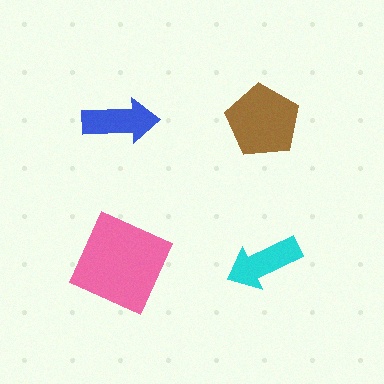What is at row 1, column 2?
A brown pentagon.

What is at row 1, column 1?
A blue arrow.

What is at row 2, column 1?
A pink square.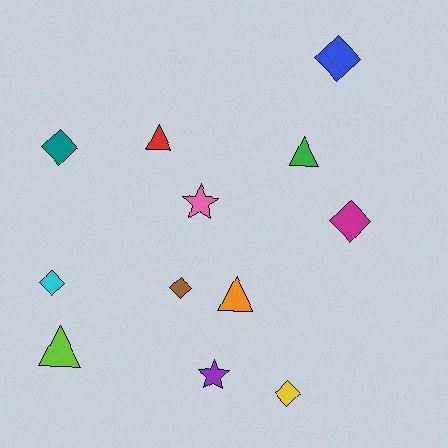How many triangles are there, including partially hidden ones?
There are 4 triangles.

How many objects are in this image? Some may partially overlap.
There are 12 objects.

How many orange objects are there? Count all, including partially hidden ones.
There is 1 orange object.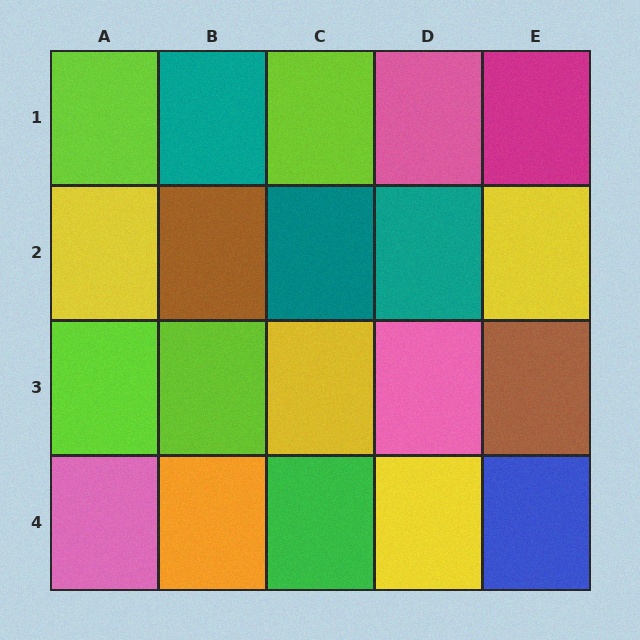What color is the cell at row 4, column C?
Green.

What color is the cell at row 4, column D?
Yellow.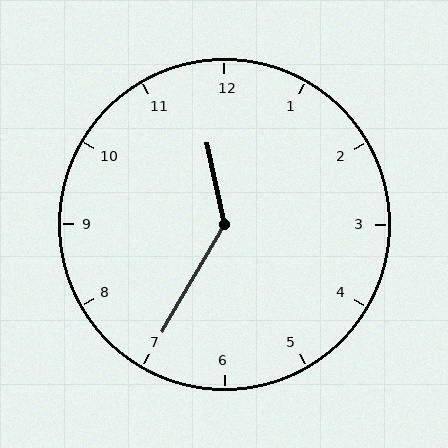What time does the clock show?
11:35.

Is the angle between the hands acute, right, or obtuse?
It is obtuse.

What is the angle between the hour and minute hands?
Approximately 138 degrees.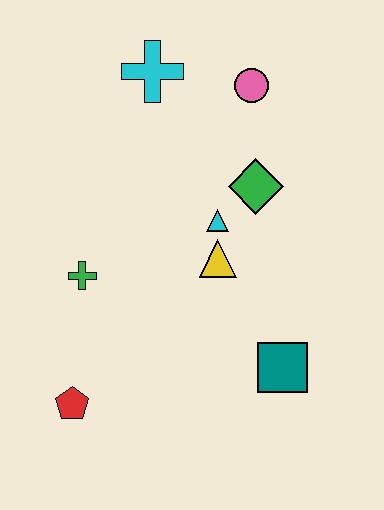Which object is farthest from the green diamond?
The red pentagon is farthest from the green diamond.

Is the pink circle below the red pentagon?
No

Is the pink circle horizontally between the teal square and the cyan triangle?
Yes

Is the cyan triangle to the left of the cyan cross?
No